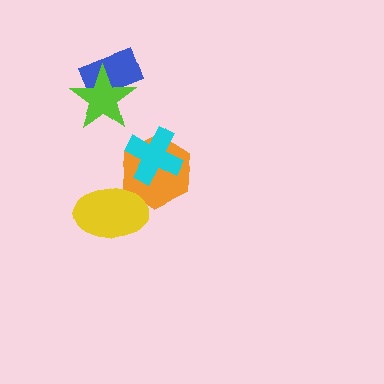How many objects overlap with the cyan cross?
1 object overlaps with the cyan cross.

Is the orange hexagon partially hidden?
Yes, it is partially covered by another shape.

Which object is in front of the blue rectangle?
The lime star is in front of the blue rectangle.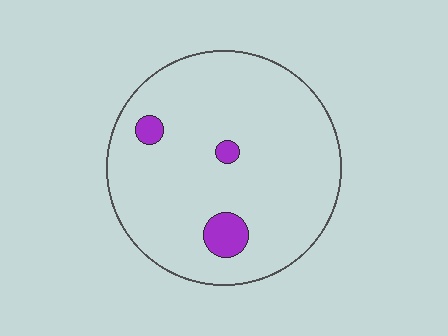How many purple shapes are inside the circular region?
3.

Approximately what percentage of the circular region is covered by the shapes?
Approximately 5%.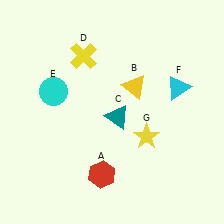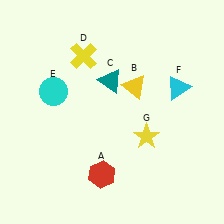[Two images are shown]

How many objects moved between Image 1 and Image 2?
1 object moved between the two images.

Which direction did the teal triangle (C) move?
The teal triangle (C) moved up.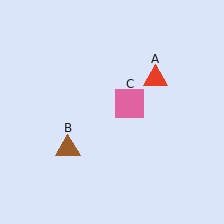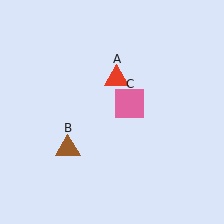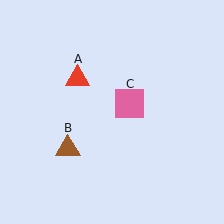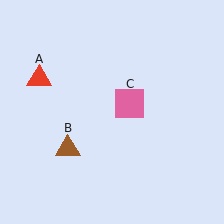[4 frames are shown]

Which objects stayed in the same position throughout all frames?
Brown triangle (object B) and pink square (object C) remained stationary.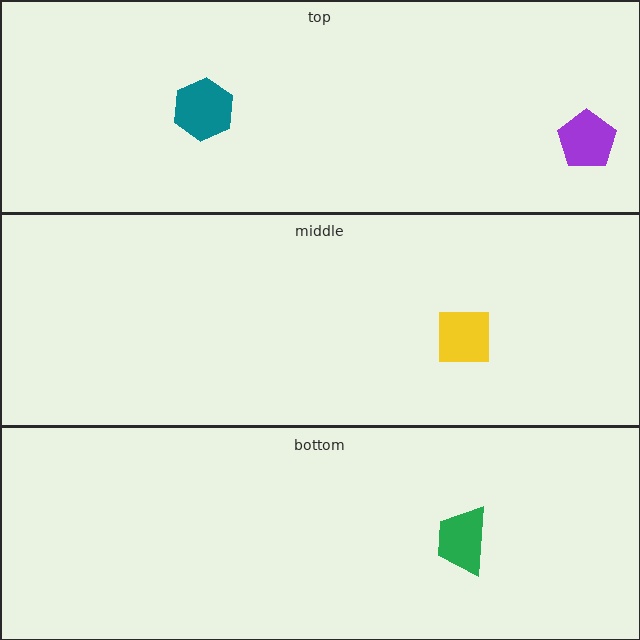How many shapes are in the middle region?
1.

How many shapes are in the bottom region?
1.